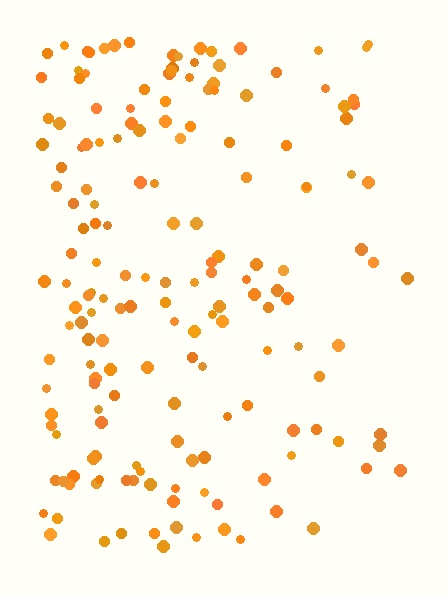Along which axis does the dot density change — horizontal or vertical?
Horizontal.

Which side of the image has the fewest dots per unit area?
The right.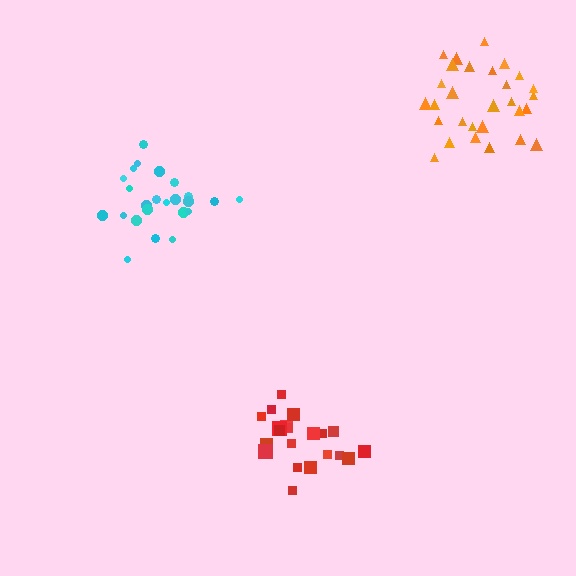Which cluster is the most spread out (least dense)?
Orange.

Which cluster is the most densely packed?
Red.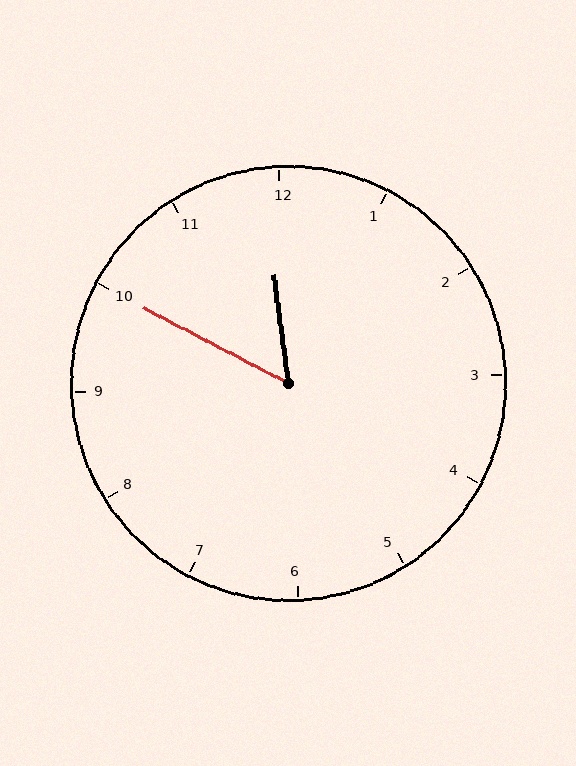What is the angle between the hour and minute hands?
Approximately 55 degrees.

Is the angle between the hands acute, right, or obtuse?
It is acute.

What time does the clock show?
11:50.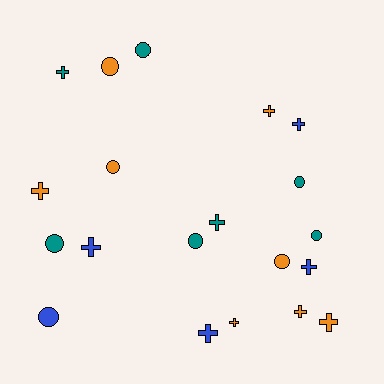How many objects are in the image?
There are 20 objects.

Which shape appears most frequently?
Cross, with 11 objects.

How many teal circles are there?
There are 5 teal circles.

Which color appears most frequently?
Orange, with 8 objects.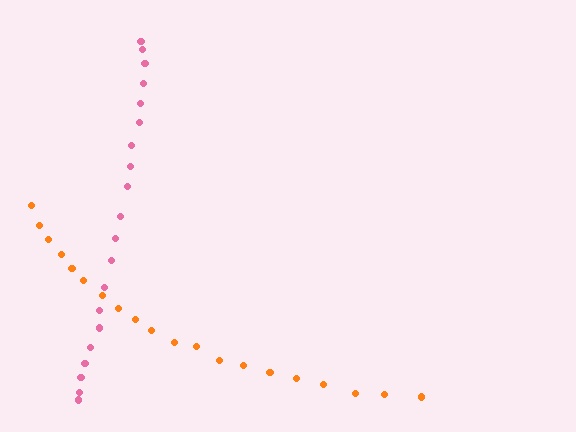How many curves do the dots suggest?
There are 2 distinct paths.